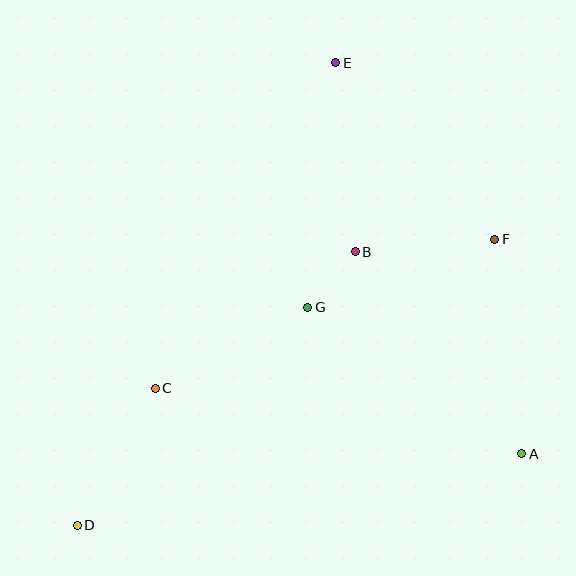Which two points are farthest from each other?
Points D and E are farthest from each other.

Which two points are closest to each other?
Points B and G are closest to each other.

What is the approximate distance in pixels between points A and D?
The distance between A and D is approximately 450 pixels.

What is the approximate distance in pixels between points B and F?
The distance between B and F is approximately 140 pixels.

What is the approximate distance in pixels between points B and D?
The distance between B and D is approximately 390 pixels.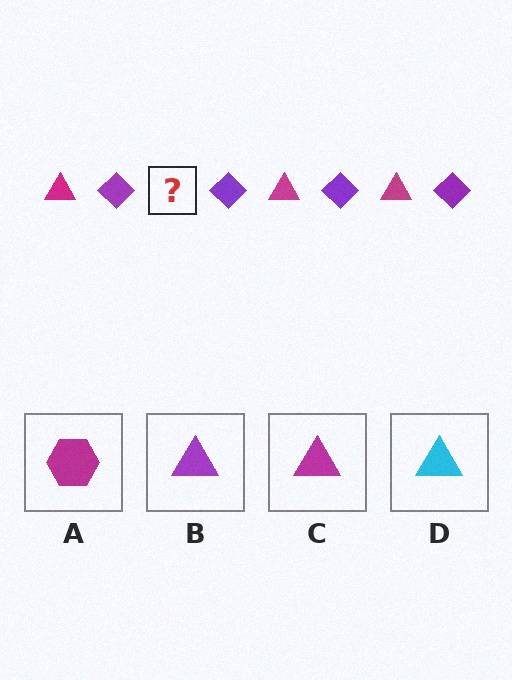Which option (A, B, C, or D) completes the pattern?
C.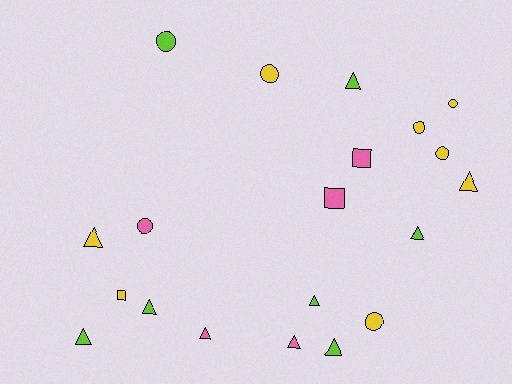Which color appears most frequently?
Yellow, with 8 objects.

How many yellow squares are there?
There is 1 yellow square.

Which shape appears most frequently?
Triangle, with 10 objects.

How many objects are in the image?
There are 20 objects.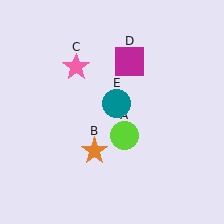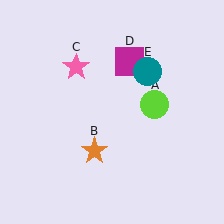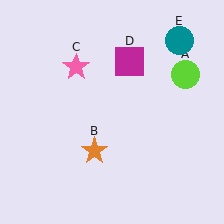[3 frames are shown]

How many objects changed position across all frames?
2 objects changed position: lime circle (object A), teal circle (object E).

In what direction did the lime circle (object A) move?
The lime circle (object A) moved up and to the right.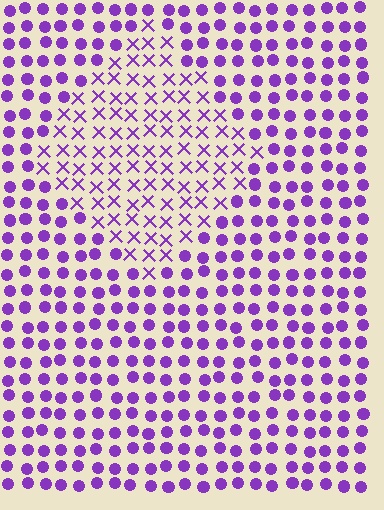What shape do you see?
I see a diamond.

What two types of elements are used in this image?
The image uses X marks inside the diamond region and circles outside it.